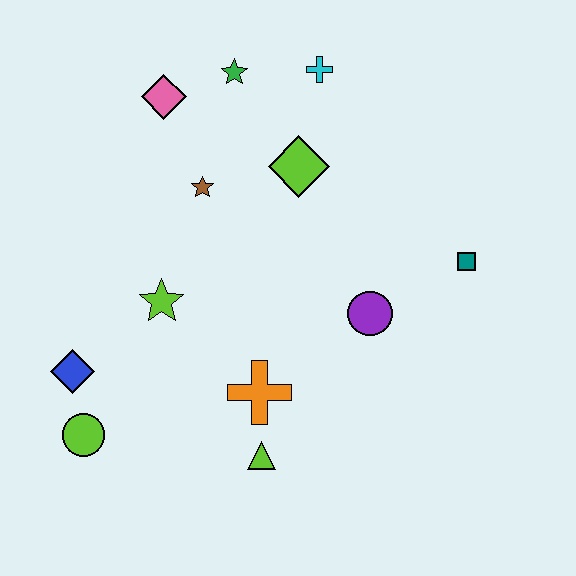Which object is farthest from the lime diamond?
The lime circle is farthest from the lime diamond.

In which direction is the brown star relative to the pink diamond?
The brown star is below the pink diamond.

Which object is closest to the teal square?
The purple circle is closest to the teal square.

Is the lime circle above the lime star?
No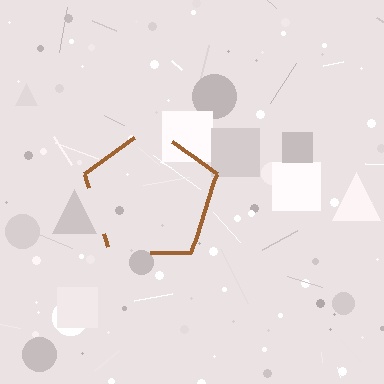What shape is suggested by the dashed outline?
The dashed outline suggests a pentagon.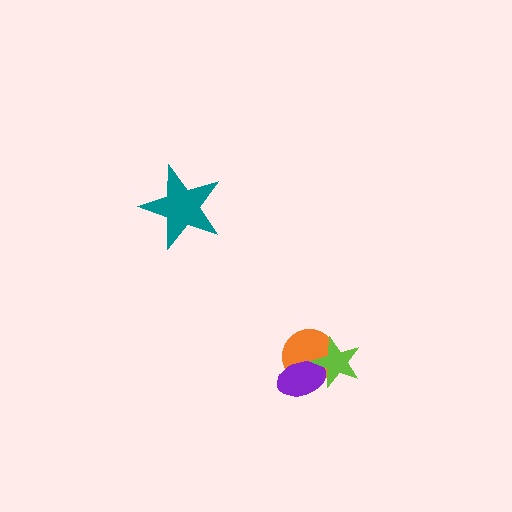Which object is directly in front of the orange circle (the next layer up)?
The purple ellipse is directly in front of the orange circle.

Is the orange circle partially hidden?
Yes, it is partially covered by another shape.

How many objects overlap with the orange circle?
2 objects overlap with the orange circle.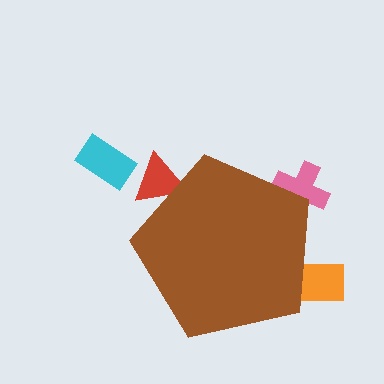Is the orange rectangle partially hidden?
Yes, the orange rectangle is partially hidden behind the brown pentagon.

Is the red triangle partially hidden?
Yes, the red triangle is partially hidden behind the brown pentagon.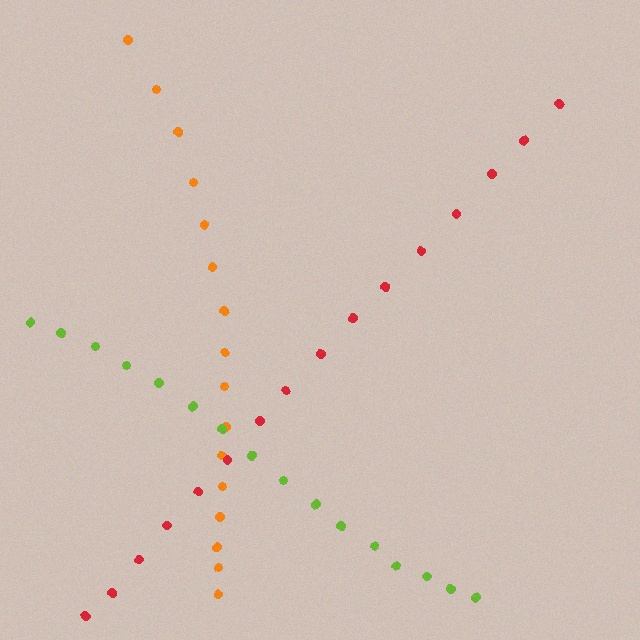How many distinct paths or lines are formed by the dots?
There are 3 distinct paths.